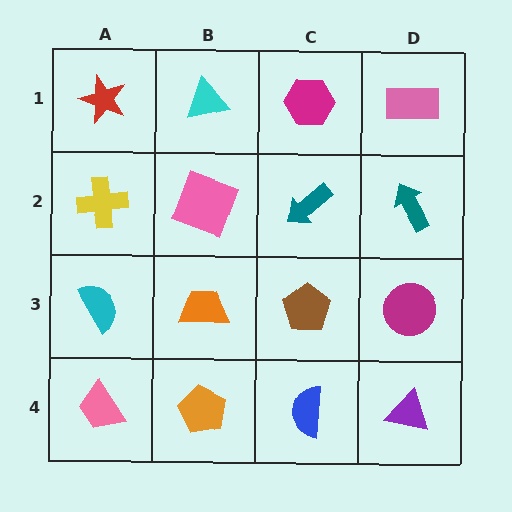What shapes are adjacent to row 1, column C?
A teal arrow (row 2, column C), a cyan triangle (row 1, column B), a pink rectangle (row 1, column D).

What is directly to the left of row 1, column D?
A magenta hexagon.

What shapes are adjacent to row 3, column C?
A teal arrow (row 2, column C), a blue semicircle (row 4, column C), an orange trapezoid (row 3, column B), a magenta circle (row 3, column D).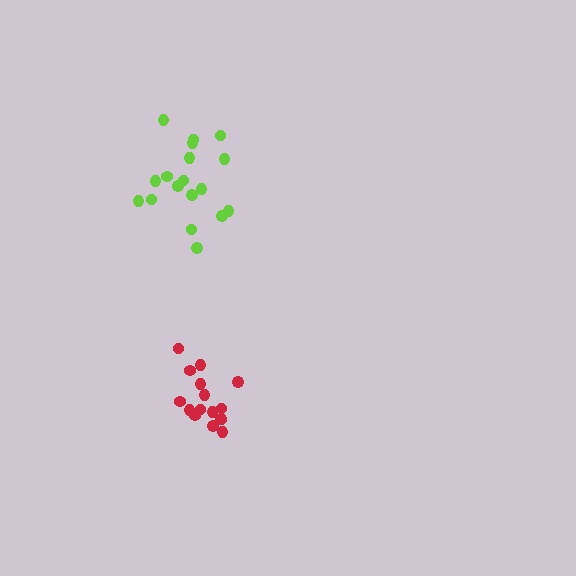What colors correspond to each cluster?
The clusters are colored: lime, red.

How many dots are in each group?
Group 1: 18 dots, Group 2: 16 dots (34 total).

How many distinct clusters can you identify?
There are 2 distinct clusters.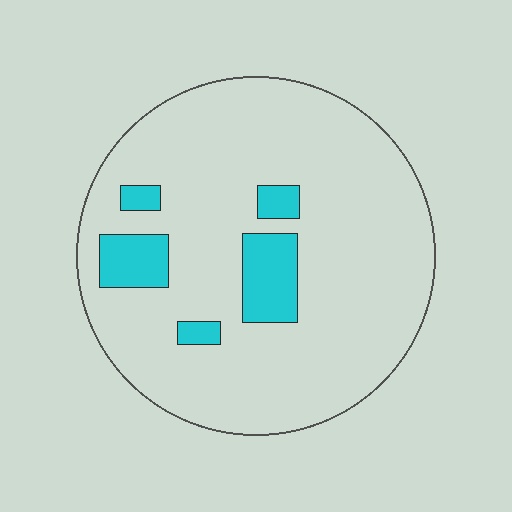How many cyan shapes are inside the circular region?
5.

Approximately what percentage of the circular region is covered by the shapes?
Approximately 10%.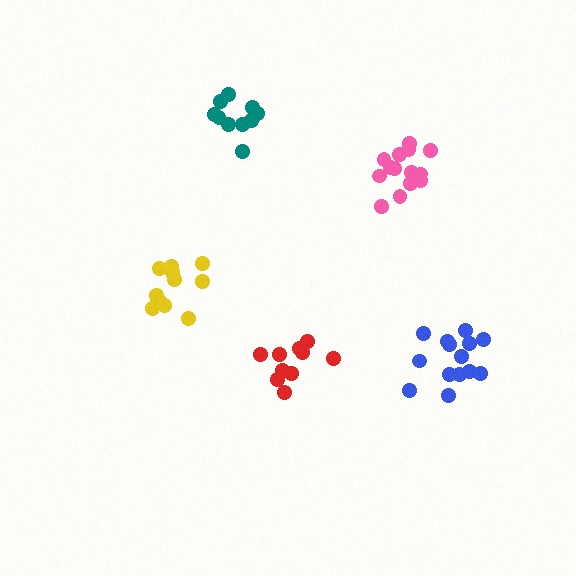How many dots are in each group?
Group 1: 14 dots, Group 2: 14 dots, Group 3: 10 dots, Group 4: 12 dots, Group 5: 10 dots (60 total).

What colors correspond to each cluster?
The clusters are colored: blue, pink, teal, yellow, red.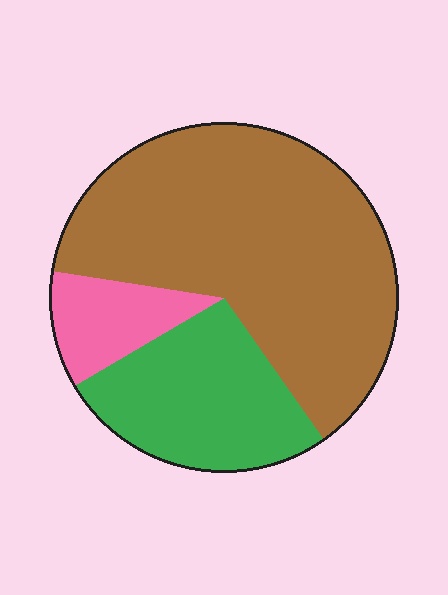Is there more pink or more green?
Green.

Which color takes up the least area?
Pink, at roughly 10%.